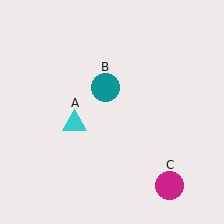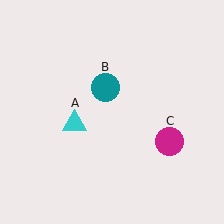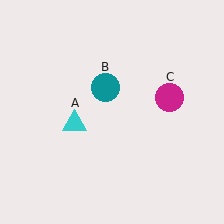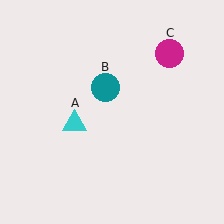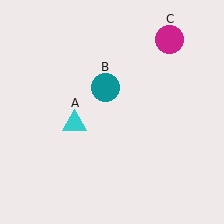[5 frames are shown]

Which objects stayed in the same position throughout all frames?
Cyan triangle (object A) and teal circle (object B) remained stationary.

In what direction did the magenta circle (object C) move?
The magenta circle (object C) moved up.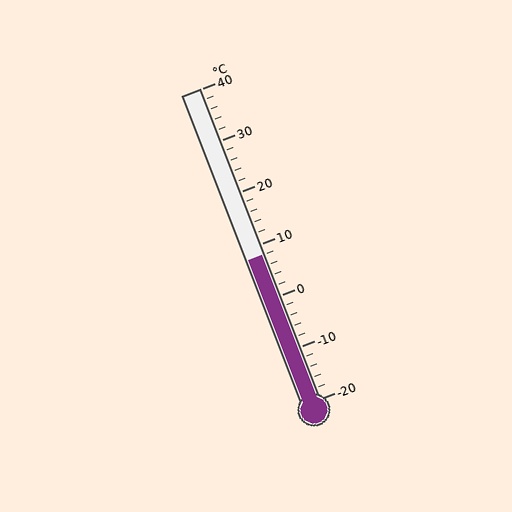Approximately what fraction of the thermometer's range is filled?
The thermometer is filled to approximately 45% of its range.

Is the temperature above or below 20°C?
The temperature is below 20°C.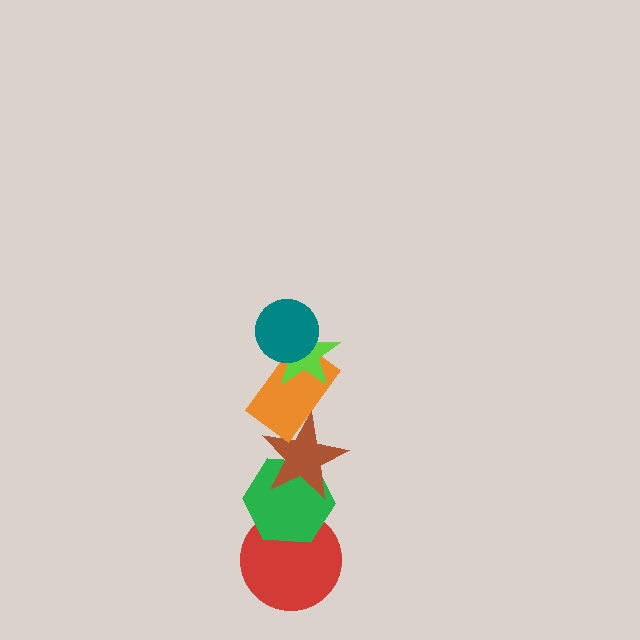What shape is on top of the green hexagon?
The brown star is on top of the green hexagon.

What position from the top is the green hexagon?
The green hexagon is 5th from the top.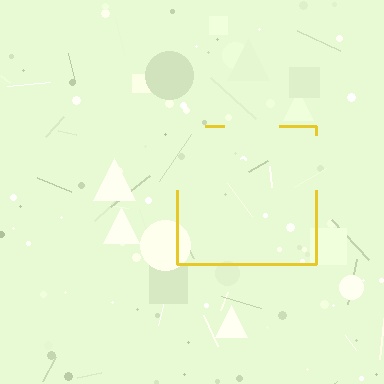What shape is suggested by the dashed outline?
The dashed outline suggests a square.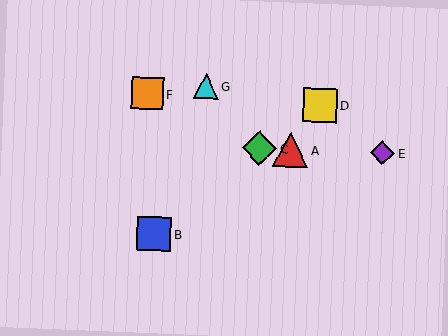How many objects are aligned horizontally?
3 objects (A, C, E) are aligned horizontally.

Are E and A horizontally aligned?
Yes, both are at y≈153.